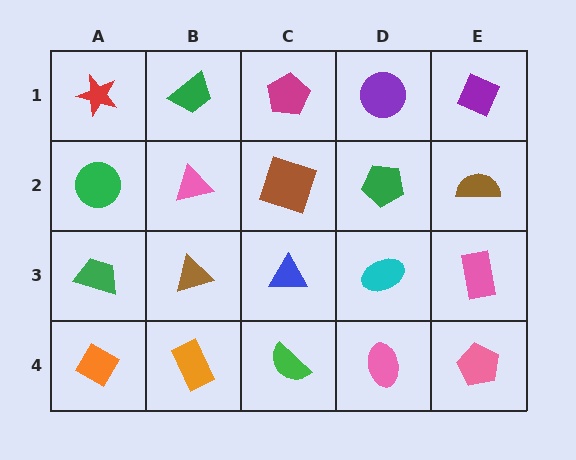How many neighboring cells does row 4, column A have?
2.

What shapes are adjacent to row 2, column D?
A purple circle (row 1, column D), a cyan ellipse (row 3, column D), a brown square (row 2, column C), a brown semicircle (row 2, column E).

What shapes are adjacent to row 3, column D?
A green pentagon (row 2, column D), a pink ellipse (row 4, column D), a blue triangle (row 3, column C), a pink rectangle (row 3, column E).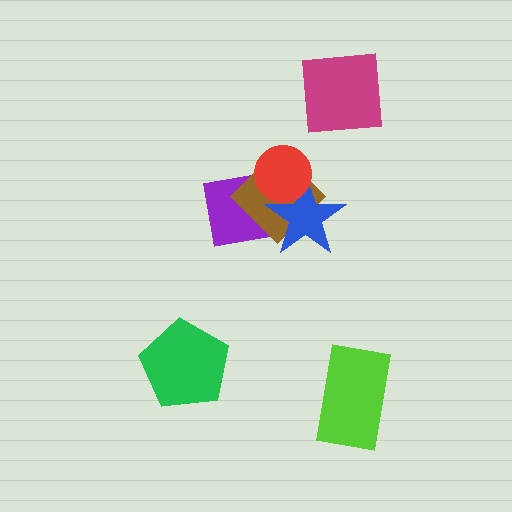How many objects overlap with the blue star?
3 objects overlap with the blue star.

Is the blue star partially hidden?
Yes, it is partially covered by another shape.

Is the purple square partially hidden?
Yes, it is partially covered by another shape.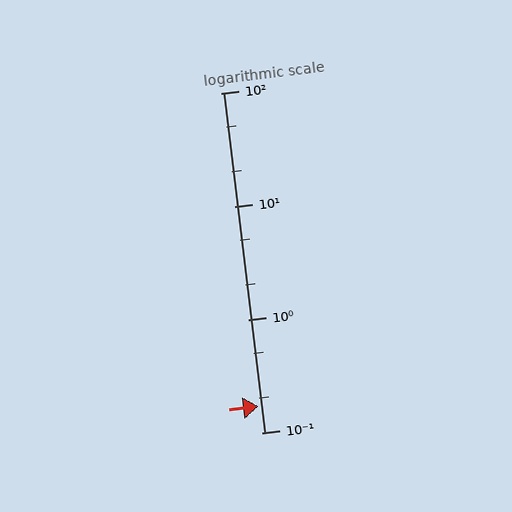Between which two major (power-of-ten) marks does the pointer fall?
The pointer is between 0.1 and 1.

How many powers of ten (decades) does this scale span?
The scale spans 3 decades, from 0.1 to 100.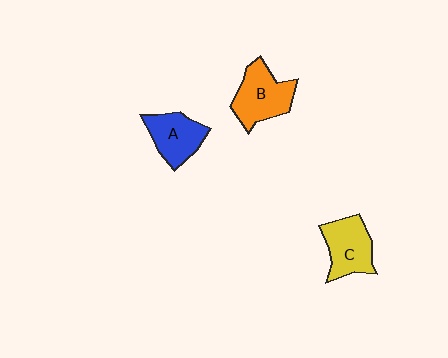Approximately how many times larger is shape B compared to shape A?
Approximately 1.2 times.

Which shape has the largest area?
Shape B (orange).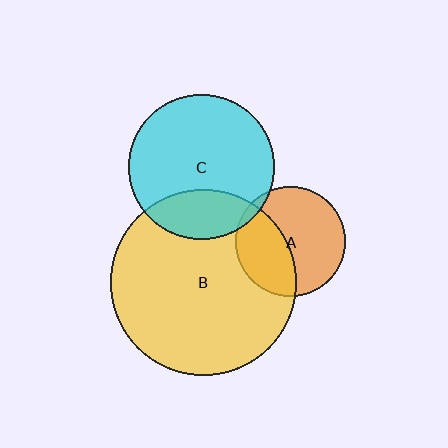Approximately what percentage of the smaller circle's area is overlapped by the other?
Approximately 25%.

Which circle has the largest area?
Circle B (yellow).